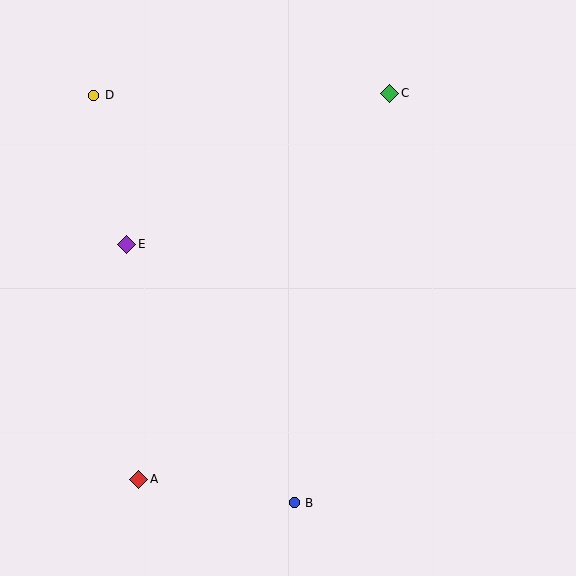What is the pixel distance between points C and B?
The distance between C and B is 420 pixels.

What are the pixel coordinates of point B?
Point B is at (294, 503).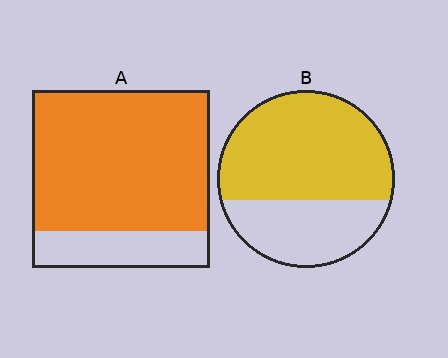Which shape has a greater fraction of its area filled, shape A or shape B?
Shape A.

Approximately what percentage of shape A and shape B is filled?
A is approximately 80% and B is approximately 65%.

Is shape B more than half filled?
Yes.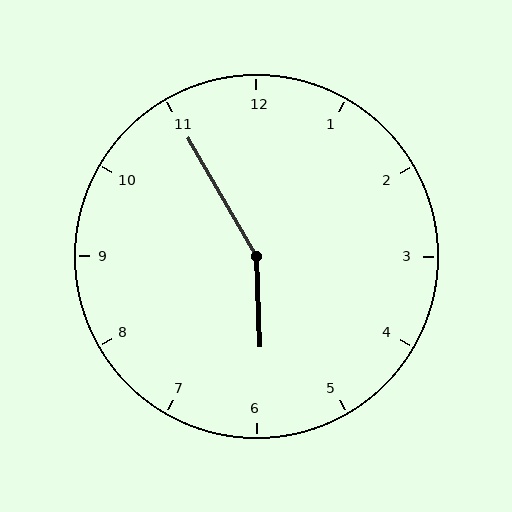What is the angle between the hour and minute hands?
Approximately 152 degrees.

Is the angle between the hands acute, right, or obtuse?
It is obtuse.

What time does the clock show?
5:55.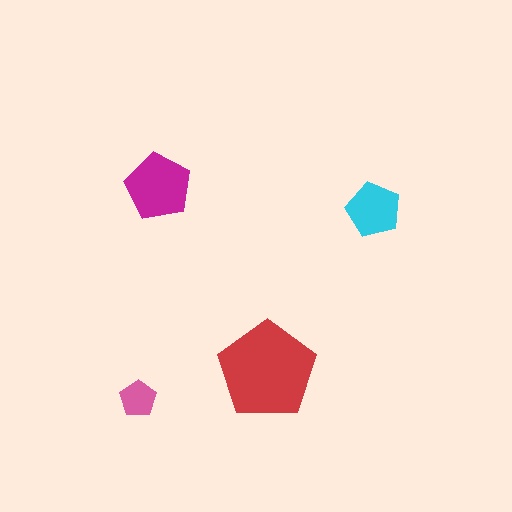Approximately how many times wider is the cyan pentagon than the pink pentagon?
About 1.5 times wider.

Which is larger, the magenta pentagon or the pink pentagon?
The magenta one.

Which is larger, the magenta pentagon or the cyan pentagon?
The magenta one.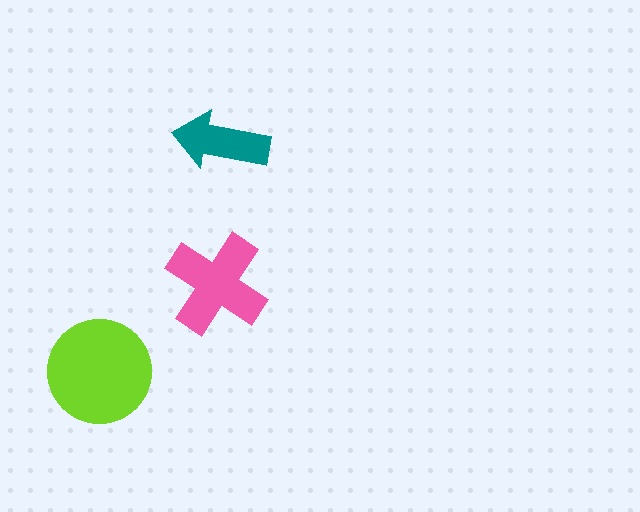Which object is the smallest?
The teal arrow.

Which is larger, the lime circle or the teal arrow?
The lime circle.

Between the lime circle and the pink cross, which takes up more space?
The lime circle.